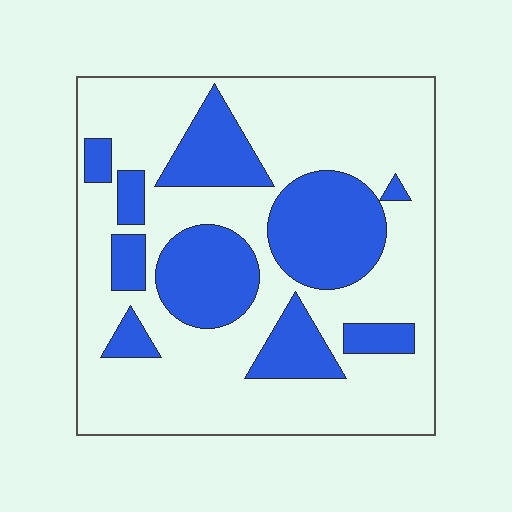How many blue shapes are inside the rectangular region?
10.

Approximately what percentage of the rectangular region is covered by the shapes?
Approximately 30%.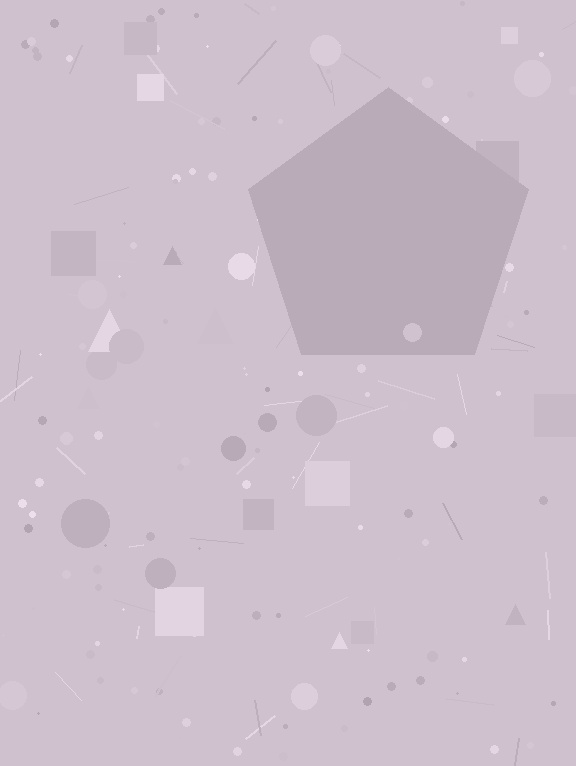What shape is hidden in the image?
A pentagon is hidden in the image.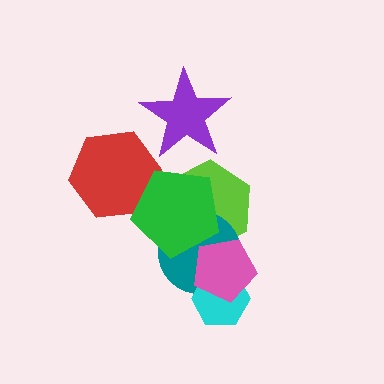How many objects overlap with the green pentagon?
3 objects overlap with the green pentagon.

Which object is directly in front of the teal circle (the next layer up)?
The cyan hexagon is directly in front of the teal circle.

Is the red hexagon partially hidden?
Yes, it is partially covered by another shape.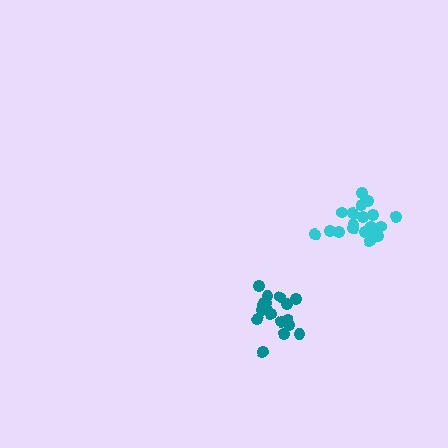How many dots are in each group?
Group 1: 19 dots, Group 2: 20 dots (39 total).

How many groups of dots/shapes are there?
There are 2 groups.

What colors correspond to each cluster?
The clusters are colored: teal, cyan.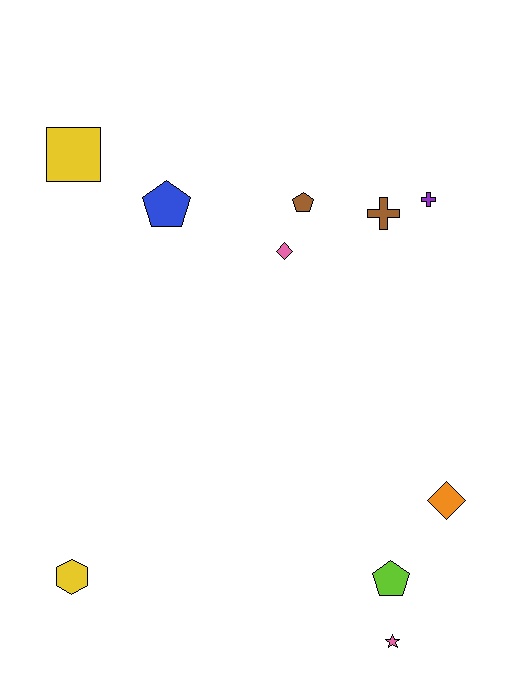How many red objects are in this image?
There are no red objects.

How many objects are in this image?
There are 10 objects.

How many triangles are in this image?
There are no triangles.